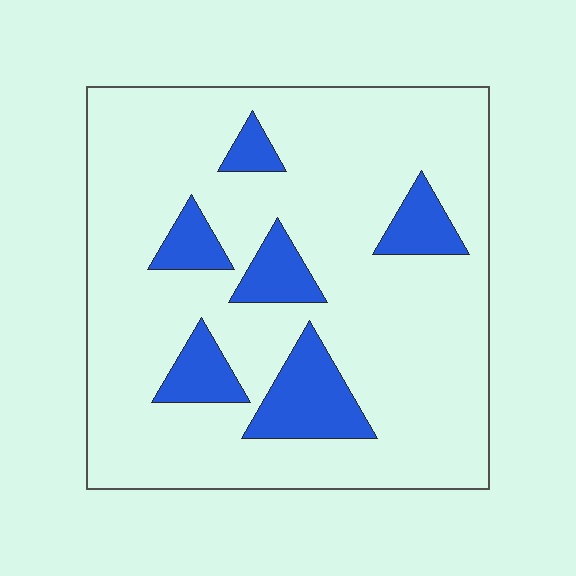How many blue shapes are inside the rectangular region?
6.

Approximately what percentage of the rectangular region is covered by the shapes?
Approximately 15%.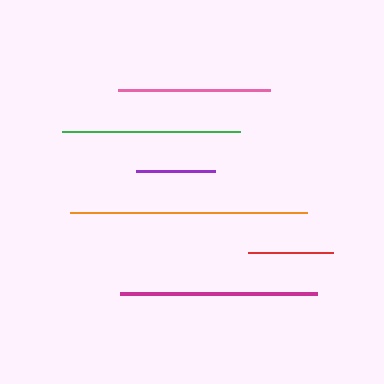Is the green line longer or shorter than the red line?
The green line is longer than the red line.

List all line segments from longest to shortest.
From longest to shortest: orange, magenta, green, pink, red, purple.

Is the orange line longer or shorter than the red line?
The orange line is longer than the red line.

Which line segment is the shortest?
The purple line is the shortest at approximately 79 pixels.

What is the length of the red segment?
The red segment is approximately 85 pixels long.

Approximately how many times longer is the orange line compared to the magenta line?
The orange line is approximately 1.2 times the length of the magenta line.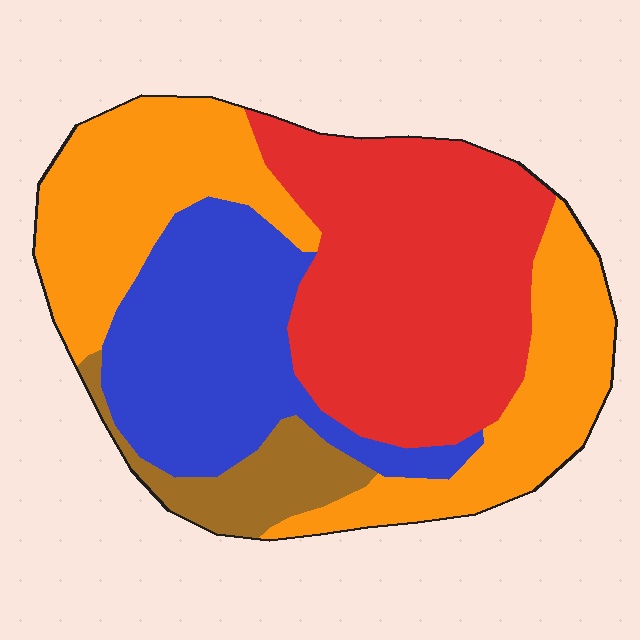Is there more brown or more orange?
Orange.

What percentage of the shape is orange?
Orange covers 34% of the shape.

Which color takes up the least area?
Brown, at roughly 10%.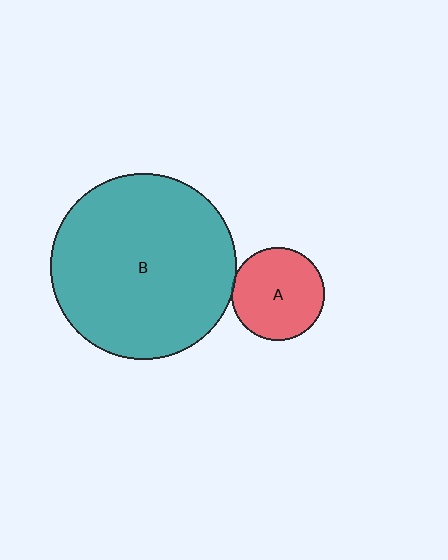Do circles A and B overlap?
Yes.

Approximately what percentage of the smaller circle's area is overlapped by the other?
Approximately 5%.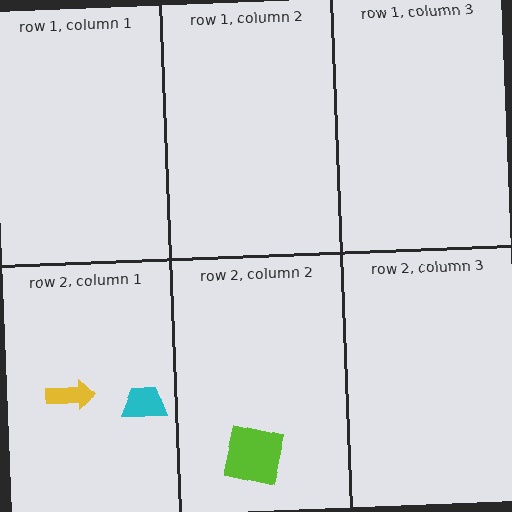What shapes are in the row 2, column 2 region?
The lime square.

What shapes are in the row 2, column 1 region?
The cyan trapezoid, the yellow arrow.